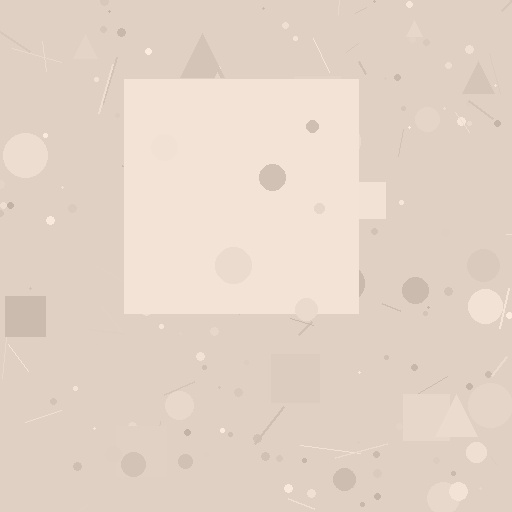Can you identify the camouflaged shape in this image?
The camouflaged shape is a square.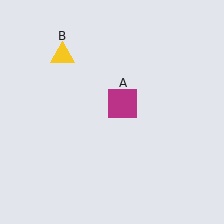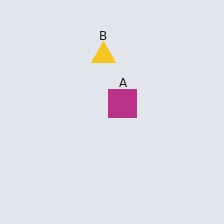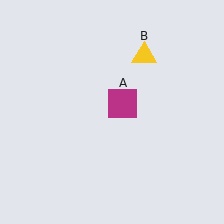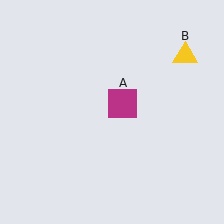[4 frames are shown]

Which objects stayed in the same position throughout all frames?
Magenta square (object A) remained stationary.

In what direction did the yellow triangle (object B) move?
The yellow triangle (object B) moved right.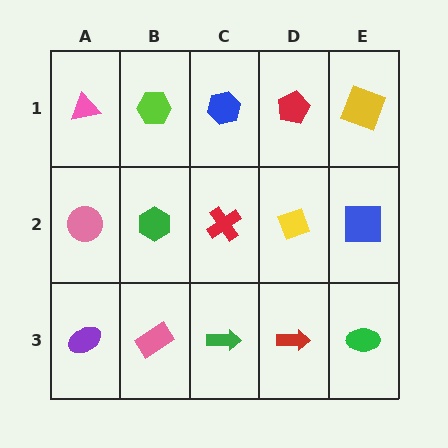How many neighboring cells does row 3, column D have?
3.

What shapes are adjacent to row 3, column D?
A yellow diamond (row 2, column D), a green arrow (row 3, column C), a green ellipse (row 3, column E).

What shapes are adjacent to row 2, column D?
A red pentagon (row 1, column D), a red arrow (row 3, column D), a red cross (row 2, column C), a blue square (row 2, column E).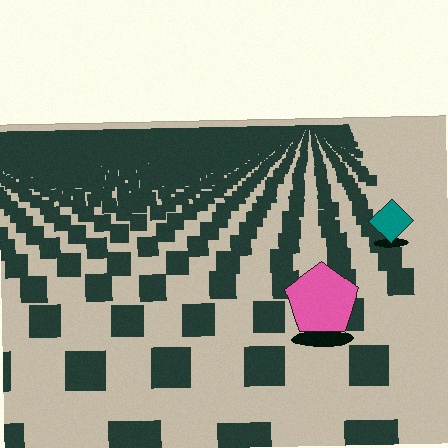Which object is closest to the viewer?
The pink pentagon is closest. The texture marks near it are larger and more spread out.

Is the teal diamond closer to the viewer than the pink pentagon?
No. The pink pentagon is closer — you can tell from the texture gradient: the ground texture is coarser near it.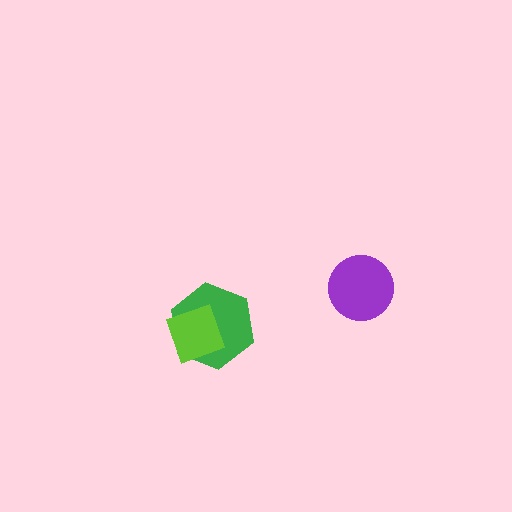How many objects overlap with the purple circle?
0 objects overlap with the purple circle.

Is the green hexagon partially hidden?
Yes, it is partially covered by another shape.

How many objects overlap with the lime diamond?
1 object overlaps with the lime diamond.